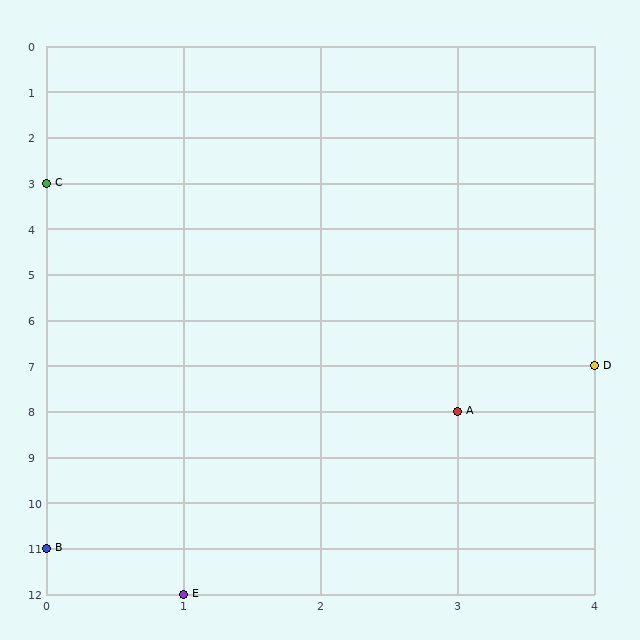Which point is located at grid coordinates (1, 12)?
Point E is at (1, 12).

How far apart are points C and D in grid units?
Points C and D are 4 columns and 4 rows apart (about 5.7 grid units diagonally).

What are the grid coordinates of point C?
Point C is at grid coordinates (0, 3).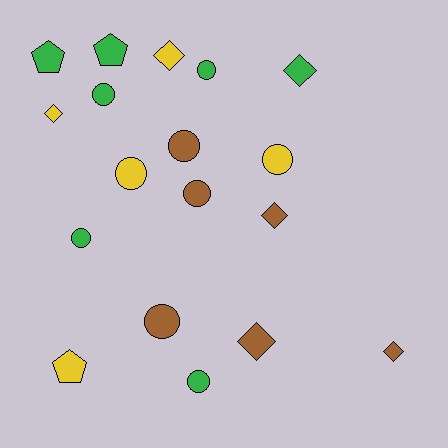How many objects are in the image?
There are 18 objects.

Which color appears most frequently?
Green, with 7 objects.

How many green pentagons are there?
There are 2 green pentagons.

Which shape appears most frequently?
Circle, with 9 objects.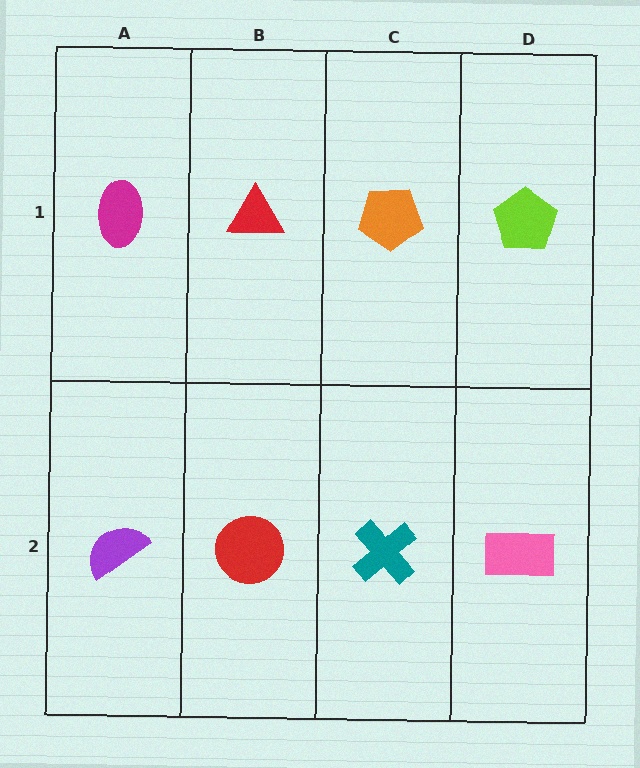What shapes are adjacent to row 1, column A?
A purple semicircle (row 2, column A), a red triangle (row 1, column B).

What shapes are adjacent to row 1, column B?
A red circle (row 2, column B), a magenta ellipse (row 1, column A), an orange pentagon (row 1, column C).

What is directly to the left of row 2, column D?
A teal cross.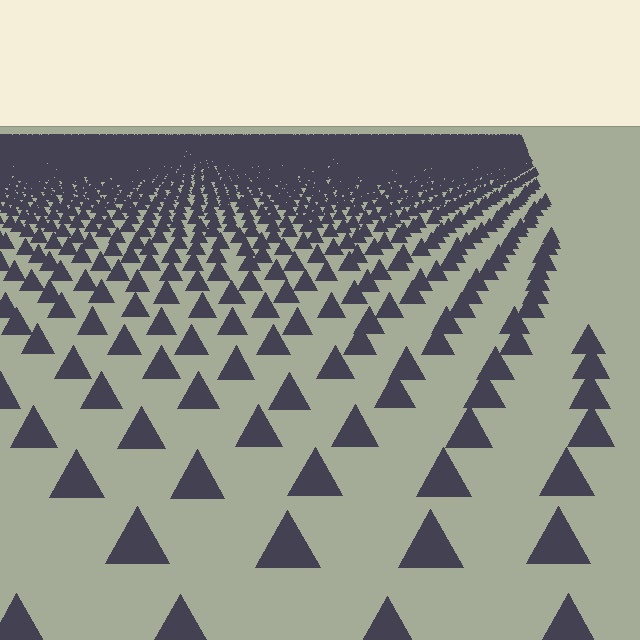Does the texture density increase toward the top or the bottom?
Density increases toward the top.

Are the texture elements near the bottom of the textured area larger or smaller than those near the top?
Larger. Near the bottom, elements are closer to the viewer and appear at a bigger on-screen size.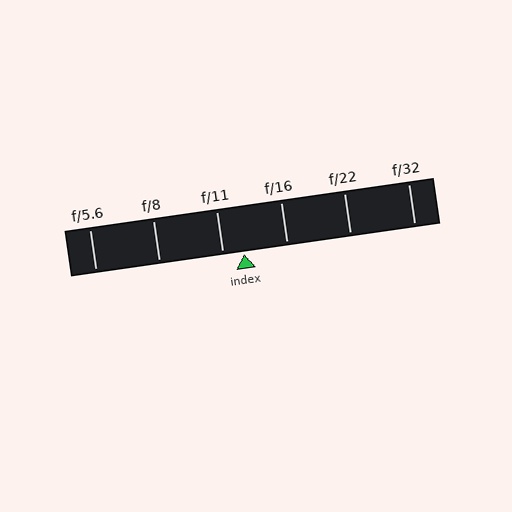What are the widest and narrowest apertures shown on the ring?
The widest aperture shown is f/5.6 and the narrowest is f/32.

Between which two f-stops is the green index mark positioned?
The index mark is between f/11 and f/16.